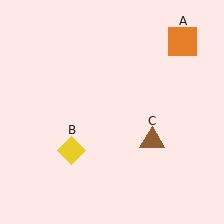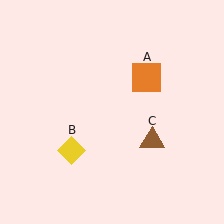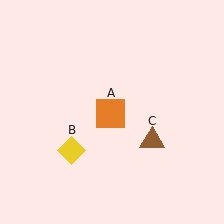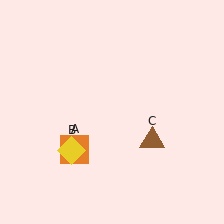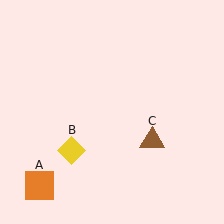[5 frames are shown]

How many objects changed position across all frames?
1 object changed position: orange square (object A).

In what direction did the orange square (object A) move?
The orange square (object A) moved down and to the left.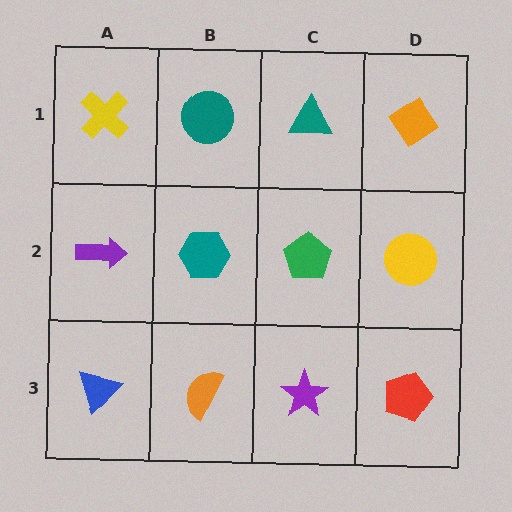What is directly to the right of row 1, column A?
A teal circle.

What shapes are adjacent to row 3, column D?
A yellow circle (row 2, column D), a purple star (row 3, column C).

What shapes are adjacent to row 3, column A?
A purple arrow (row 2, column A), an orange semicircle (row 3, column B).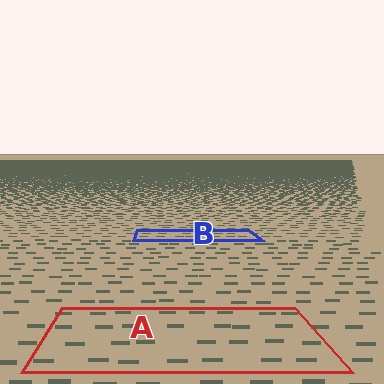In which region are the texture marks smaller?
The texture marks are smaller in region B, because it is farther away.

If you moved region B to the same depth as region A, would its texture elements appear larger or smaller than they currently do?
They would appear larger. At a closer depth, the same texture elements are projected at a bigger on-screen size.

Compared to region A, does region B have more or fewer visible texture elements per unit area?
Region B has more texture elements per unit area — they are packed more densely because it is farther away.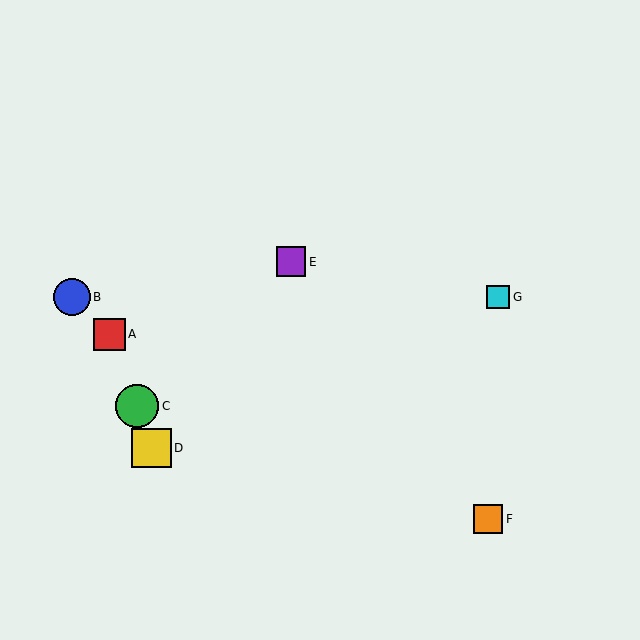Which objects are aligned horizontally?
Objects B, G are aligned horizontally.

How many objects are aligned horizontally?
2 objects (B, G) are aligned horizontally.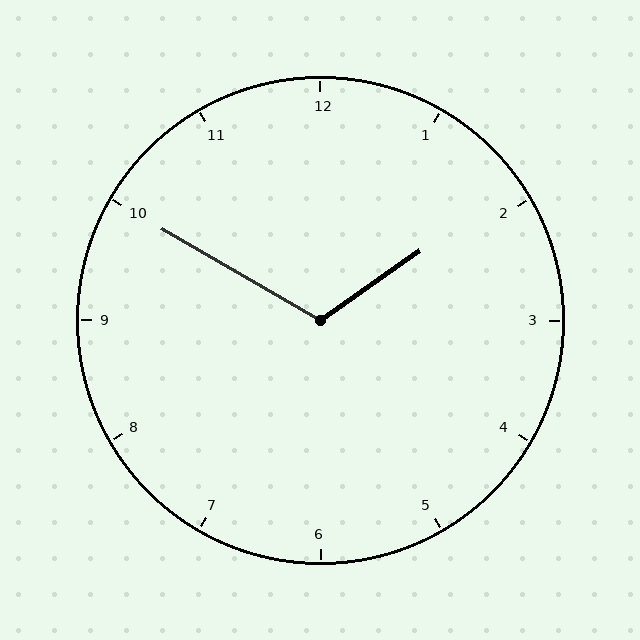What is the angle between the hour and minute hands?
Approximately 115 degrees.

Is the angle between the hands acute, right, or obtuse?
It is obtuse.